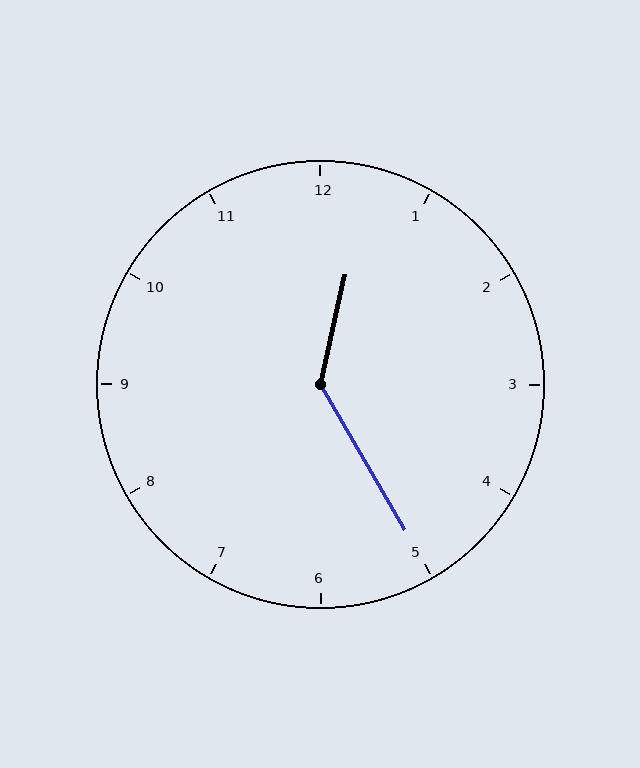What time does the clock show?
12:25.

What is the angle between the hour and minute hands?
Approximately 138 degrees.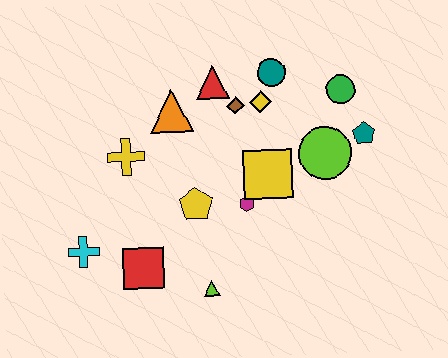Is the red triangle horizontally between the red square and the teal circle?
Yes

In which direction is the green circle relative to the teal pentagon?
The green circle is above the teal pentagon.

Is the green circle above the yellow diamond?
Yes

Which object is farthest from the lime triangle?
The green circle is farthest from the lime triangle.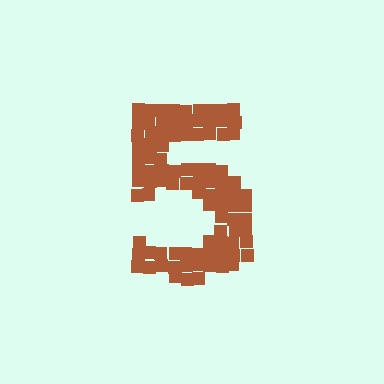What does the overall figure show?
The overall figure shows the digit 5.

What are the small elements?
The small elements are squares.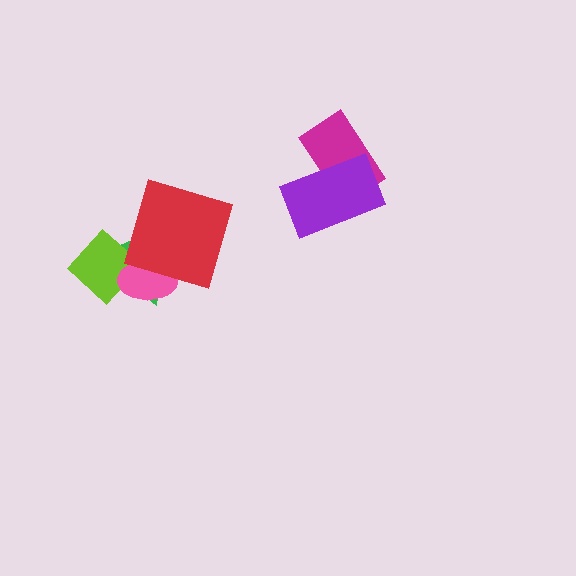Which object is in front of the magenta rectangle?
The purple rectangle is in front of the magenta rectangle.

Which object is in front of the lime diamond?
The pink ellipse is in front of the lime diamond.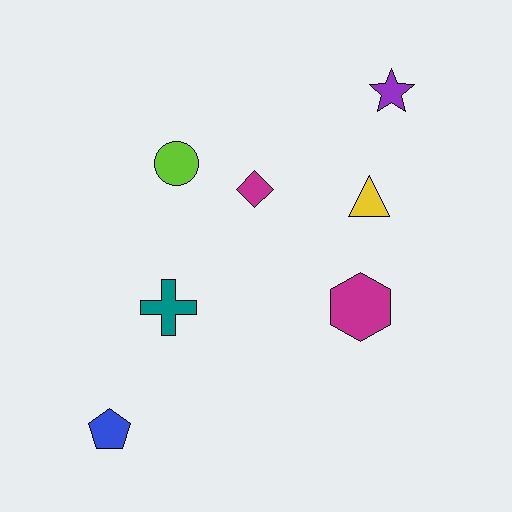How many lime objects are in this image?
There is 1 lime object.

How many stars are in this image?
There is 1 star.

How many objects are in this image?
There are 7 objects.